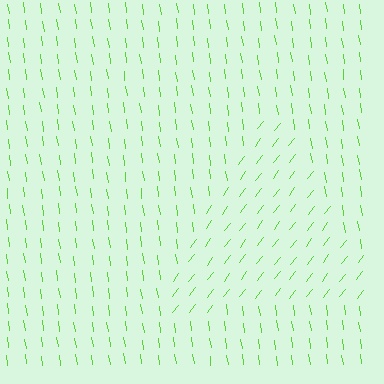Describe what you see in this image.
The image is filled with small lime line segments. A triangle region in the image has lines oriented differently from the surrounding lines, creating a visible texture boundary.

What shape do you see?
I see a triangle.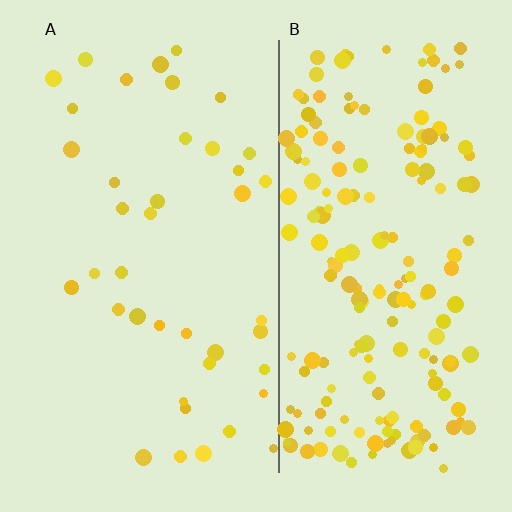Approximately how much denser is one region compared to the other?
Approximately 4.7× — region B over region A.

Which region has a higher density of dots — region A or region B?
B (the right).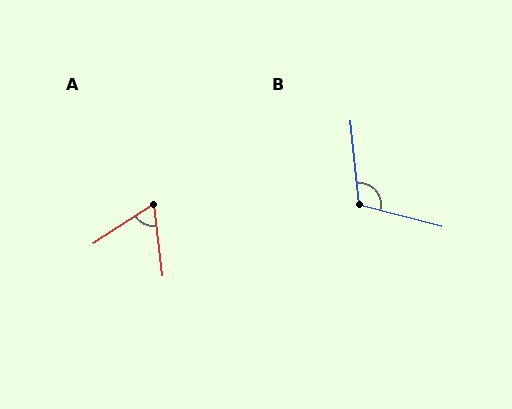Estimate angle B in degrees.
Approximately 110 degrees.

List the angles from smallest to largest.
A (64°), B (110°).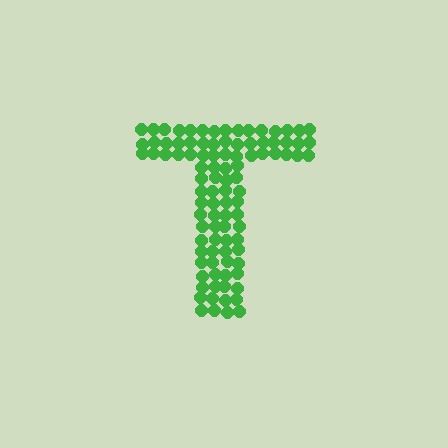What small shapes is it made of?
It is made of small circles.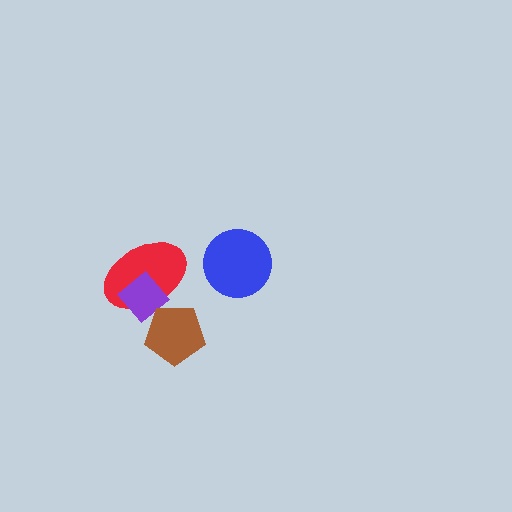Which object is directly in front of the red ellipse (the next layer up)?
The purple diamond is directly in front of the red ellipse.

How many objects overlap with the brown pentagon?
2 objects overlap with the brown pentagon.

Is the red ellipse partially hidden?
Yes, it is partially covered by another shape.